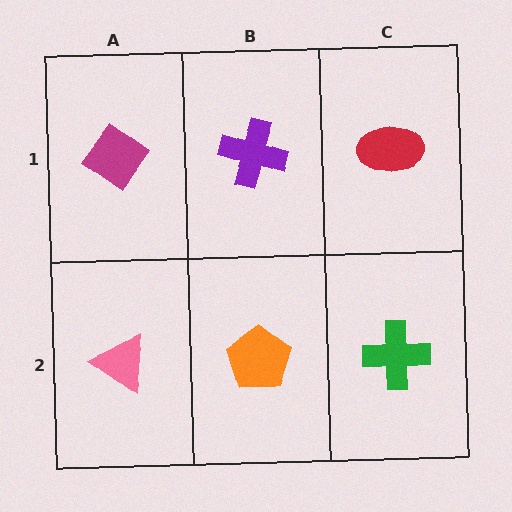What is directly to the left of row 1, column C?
A purple cross.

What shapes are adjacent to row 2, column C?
A red ellipse (row 1, column C), an orange pentagon (row 2, column B).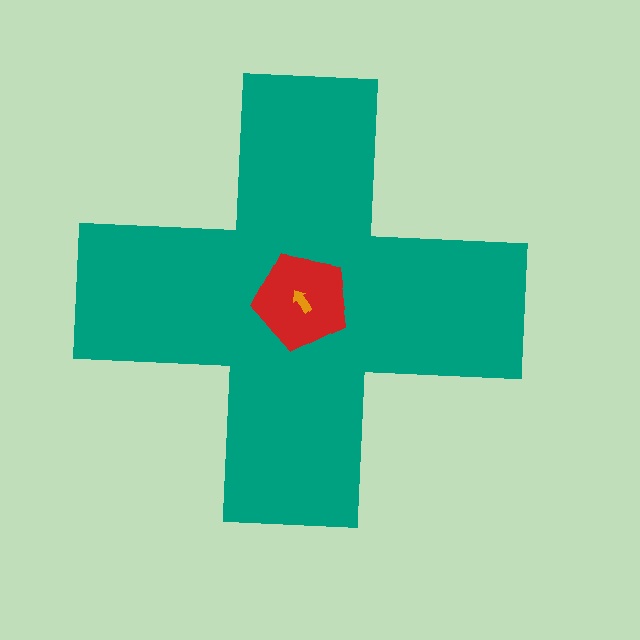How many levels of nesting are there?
3.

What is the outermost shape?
The teal cross.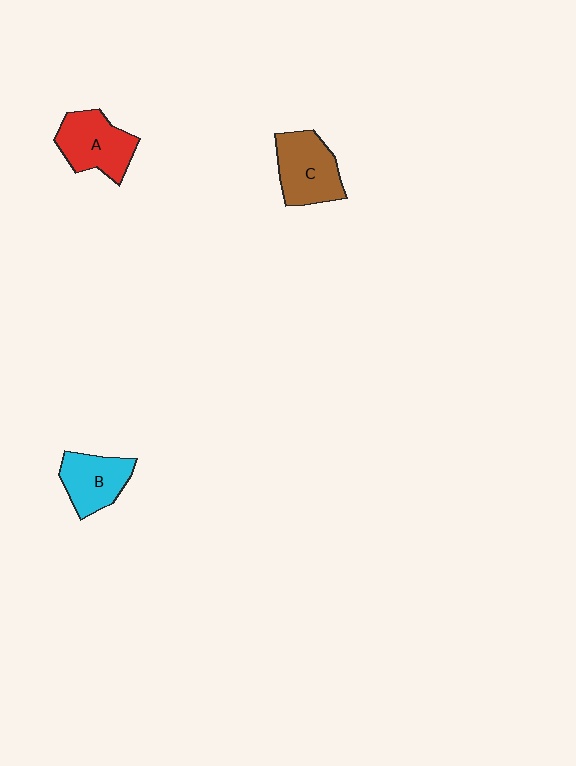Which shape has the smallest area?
Shape B (cyan).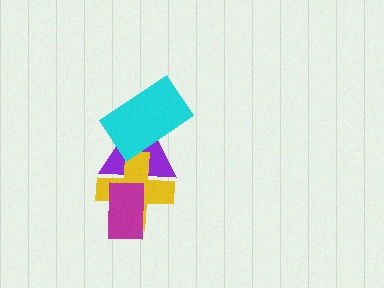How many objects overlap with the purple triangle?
3 objects overlap with the purple triangle.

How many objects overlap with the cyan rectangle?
1 object overlaps with the cyan rectangle.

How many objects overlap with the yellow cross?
2 objects overlap with the yellow cross.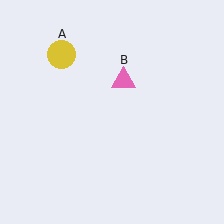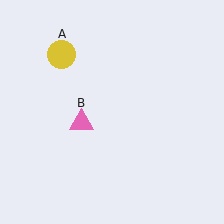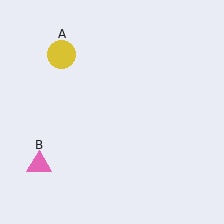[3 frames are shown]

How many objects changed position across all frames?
1 object changed position: pink triangle (object B).